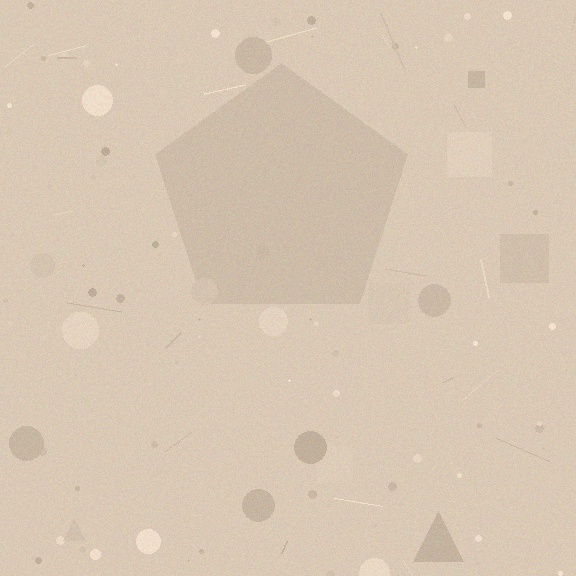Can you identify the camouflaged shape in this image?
The camouflaged shape is a pentagon.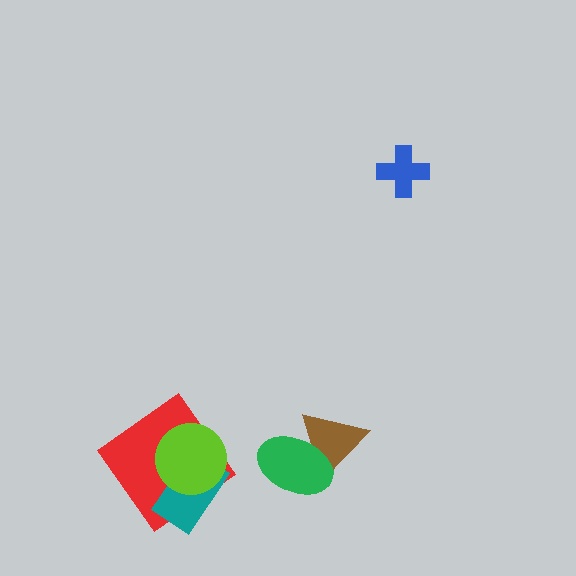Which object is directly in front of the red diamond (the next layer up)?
The teal rectangle is directly in front of the red diamond.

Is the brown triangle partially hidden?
Yes, it is partially covered by another shape.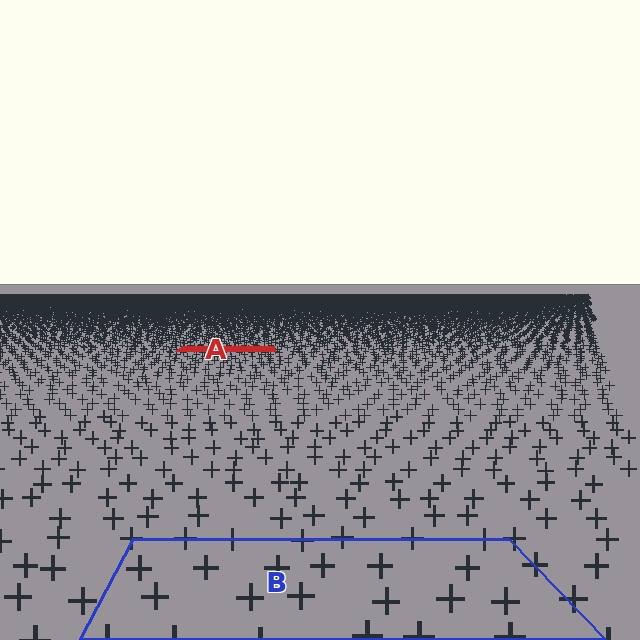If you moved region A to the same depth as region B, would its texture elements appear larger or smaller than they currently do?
They would appear larger. At a closer depth, the same texture elements are projected at a bigger on-screen size.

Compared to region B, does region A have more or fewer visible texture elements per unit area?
Region A has more texture elements per unit area — they are packed more densely because it is farther away.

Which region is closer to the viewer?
Region B is closer. The texture elements there are larger and more spread out.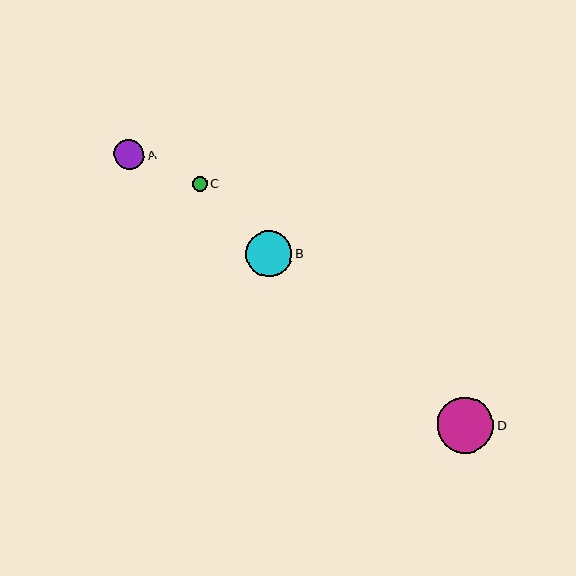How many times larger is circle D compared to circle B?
Circle D is approximately 1.2 times the size of circle B.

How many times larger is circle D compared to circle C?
Circle D is approximately 3.7 times the size of circle C.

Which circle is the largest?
Circle D is the largest with a size of approximately 56 pixels.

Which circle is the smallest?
Circle C is the smallest with a size of approximately 15 pixels.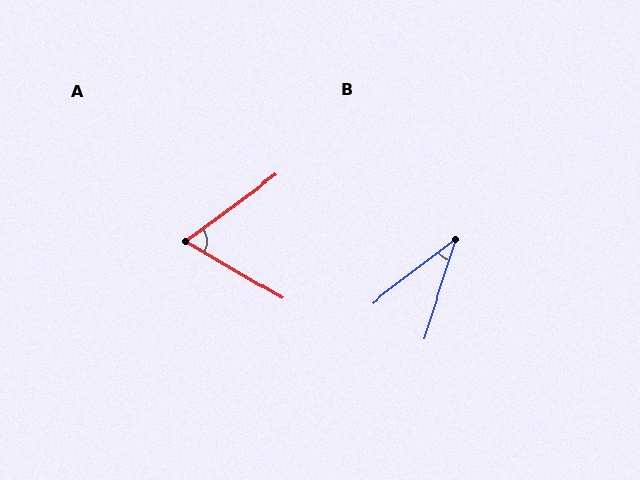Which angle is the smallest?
B, at approximately 35 degrees.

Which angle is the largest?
A, at approximately 67 degrees.